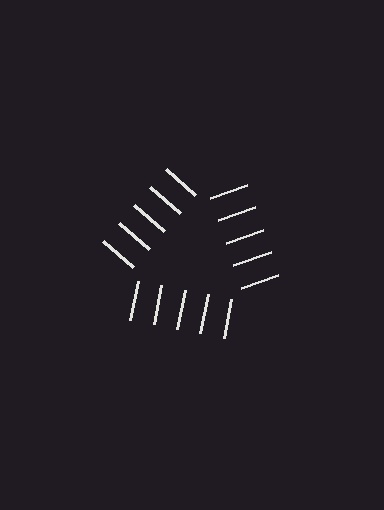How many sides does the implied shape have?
3 sides — the line-ends trace a triangle.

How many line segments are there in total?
15 — 5 along each of the 3 edges.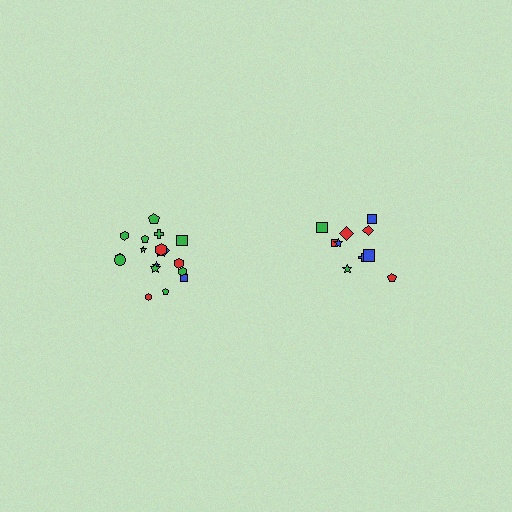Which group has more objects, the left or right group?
The left group.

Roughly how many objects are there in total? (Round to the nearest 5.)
Roughly 30 objects in total.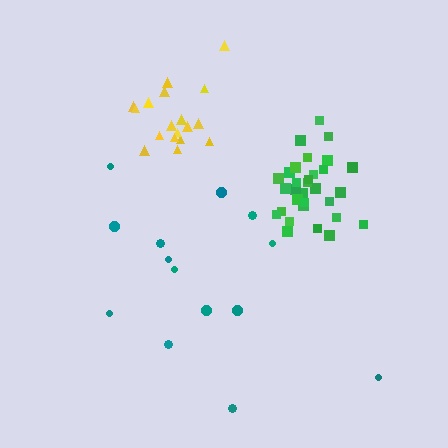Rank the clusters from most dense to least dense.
green, yellow, teal.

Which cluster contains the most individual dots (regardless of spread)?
Green (31).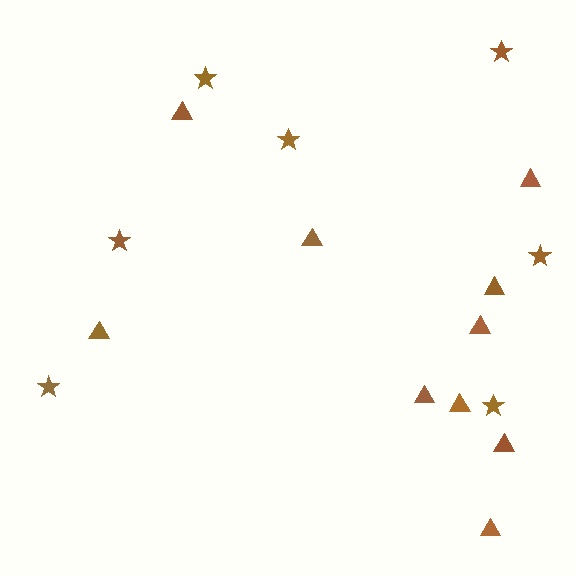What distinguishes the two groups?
There are 2 groups: one group of triangles (10) and one group of stars (7).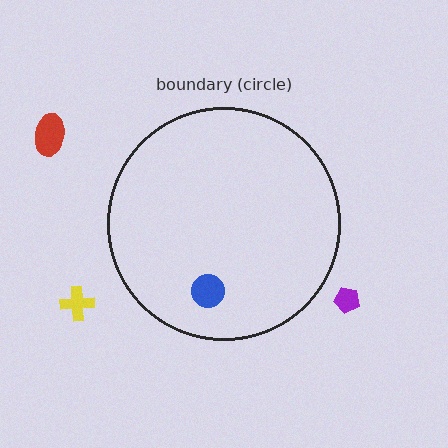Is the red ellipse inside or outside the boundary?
Outside.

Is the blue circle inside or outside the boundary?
Inside.